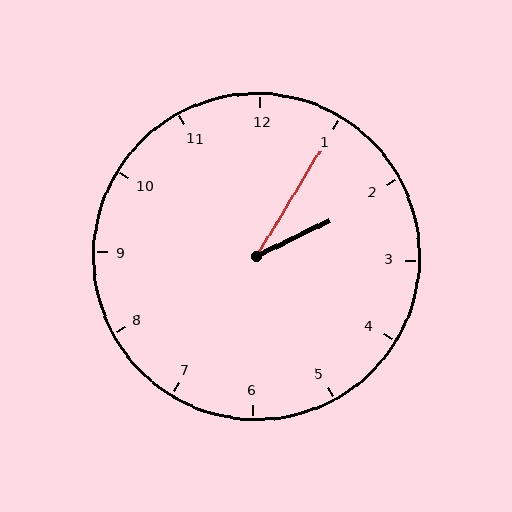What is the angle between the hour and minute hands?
Approximately 32 degrees.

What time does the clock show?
2:05.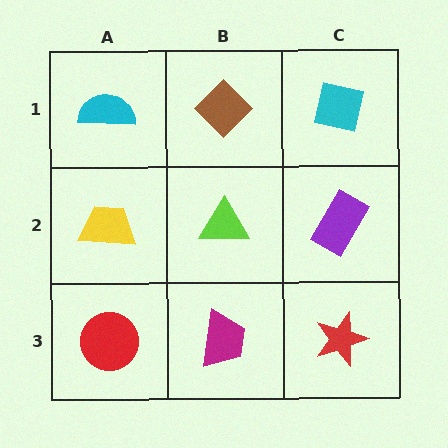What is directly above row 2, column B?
A brown diamond.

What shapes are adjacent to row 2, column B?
A brown diamond (row 1, column B), a magenta trapezoid (row 3, column B), a yellow trapezoid (row 2, column A), a purple rectangle (row 2, column C).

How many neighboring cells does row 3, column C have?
2.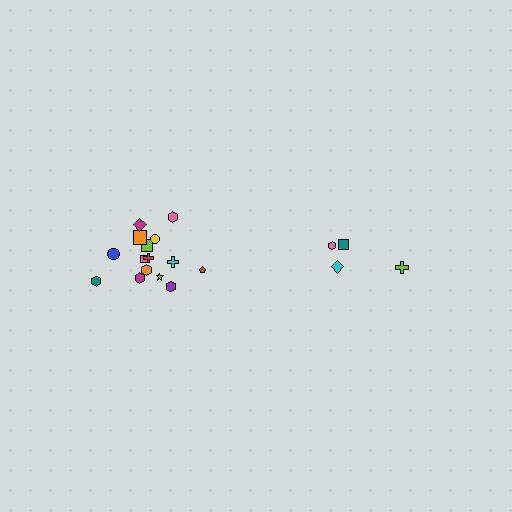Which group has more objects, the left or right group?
The left group.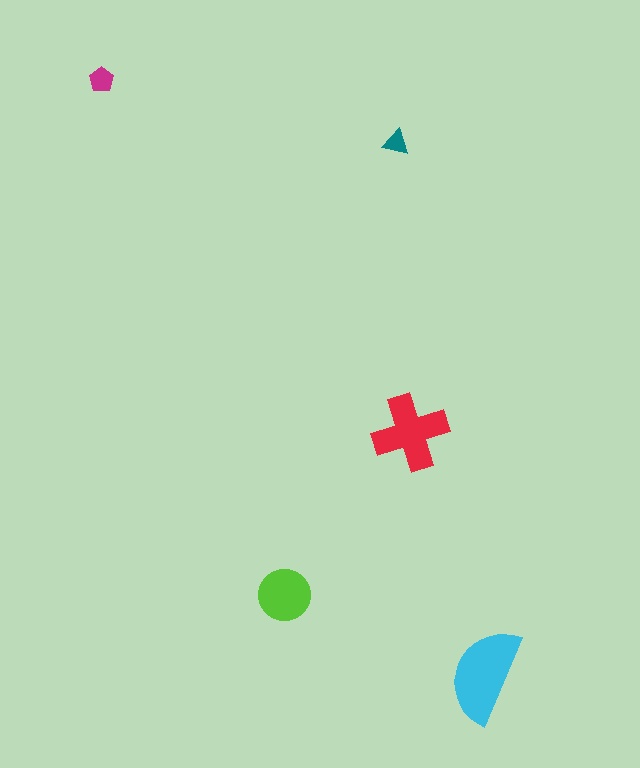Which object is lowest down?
The cyan semicircle is bottommost.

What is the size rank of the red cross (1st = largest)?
2nd.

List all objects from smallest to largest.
The teal triangle, the magenta pentagon, the lime circle, the red cross, the cyan semicircle.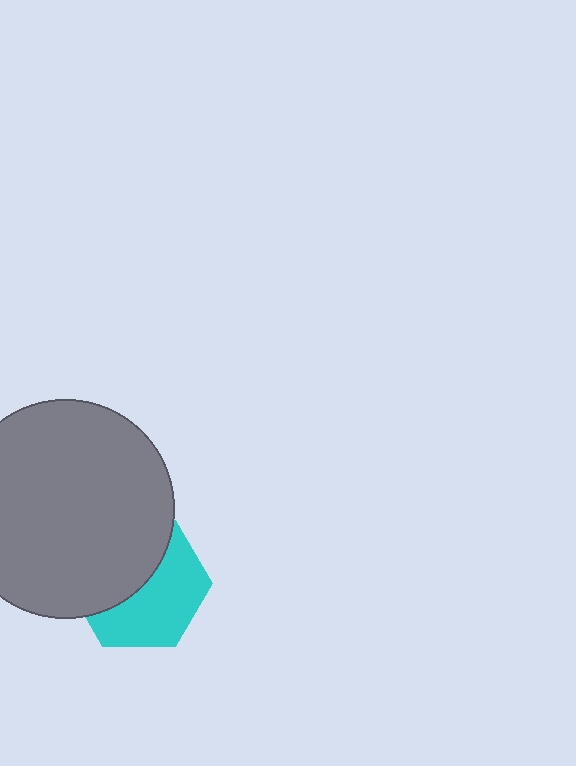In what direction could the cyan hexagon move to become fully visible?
The cyan hexagon could move toward the lower-right. That would shift it out from behind the gray circle entirely.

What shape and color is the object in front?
The object in front is a gray circle.